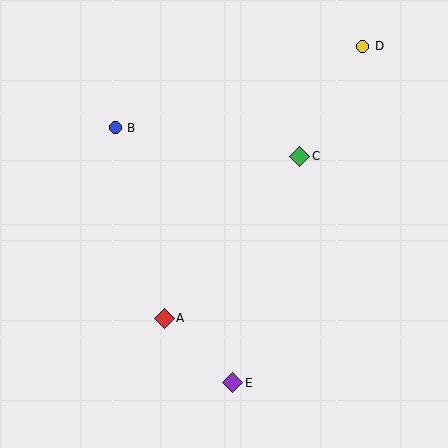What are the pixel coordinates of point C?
Point C is at (300, 156).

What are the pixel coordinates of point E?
Point E is at (233, 383).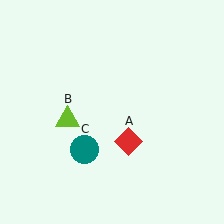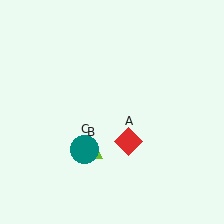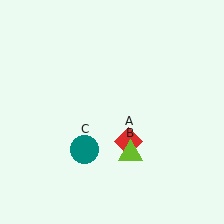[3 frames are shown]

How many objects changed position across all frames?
1 object changed position: lime triangle (object B).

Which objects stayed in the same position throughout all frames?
Red diamond (object A) and teal circle (object C) remained stationary.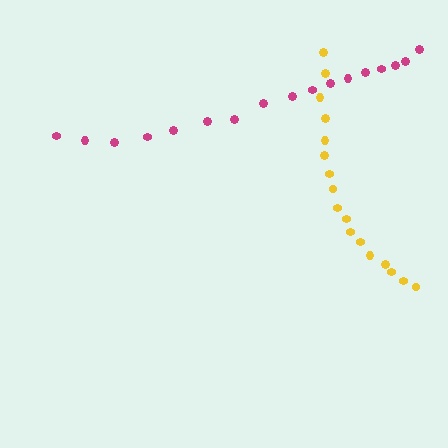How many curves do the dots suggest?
There are 2 distinct paths.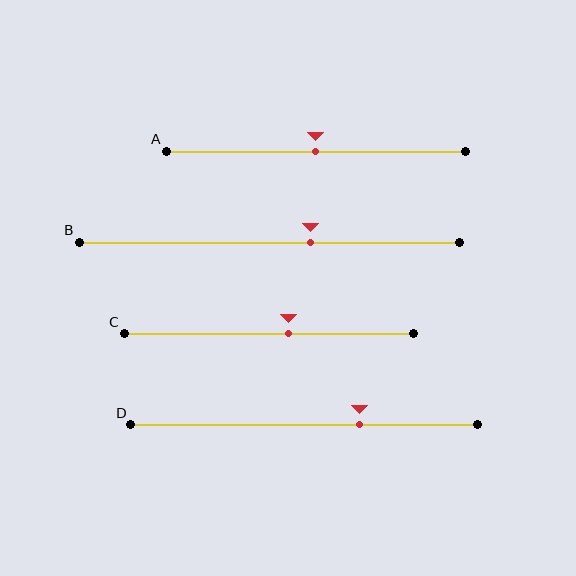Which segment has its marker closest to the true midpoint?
Segment A has its marker closest to the true midpoint.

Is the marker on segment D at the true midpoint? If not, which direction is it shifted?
No, the marker on segment D is shifted to the right by about 16% of the segment length.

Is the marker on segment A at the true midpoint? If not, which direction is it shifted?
Yes, the marker on segment A is at the true midpoint.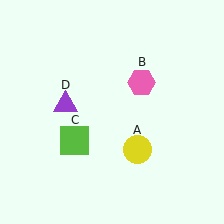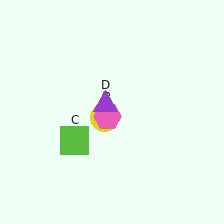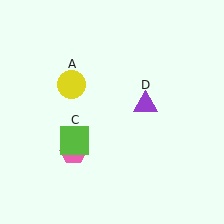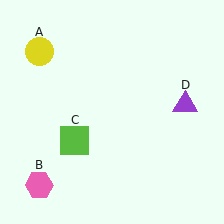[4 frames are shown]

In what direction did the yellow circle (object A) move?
The yellow circle (object A) moved up and to the left.